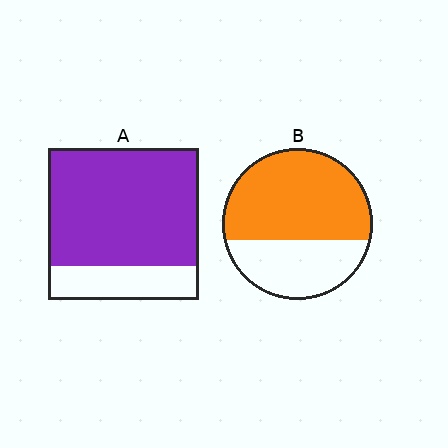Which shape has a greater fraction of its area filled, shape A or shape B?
Shape A.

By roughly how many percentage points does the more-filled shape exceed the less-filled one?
By roughly 15 percentage points (A over B).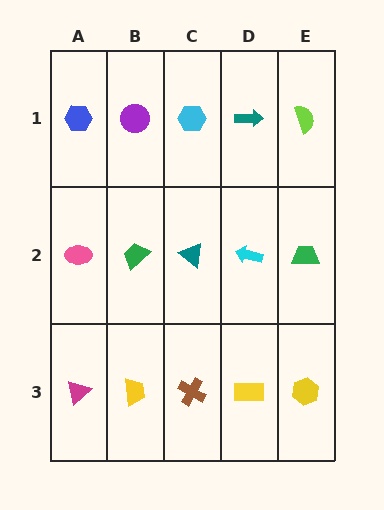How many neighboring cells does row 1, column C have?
3.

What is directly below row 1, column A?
A pink ellipse.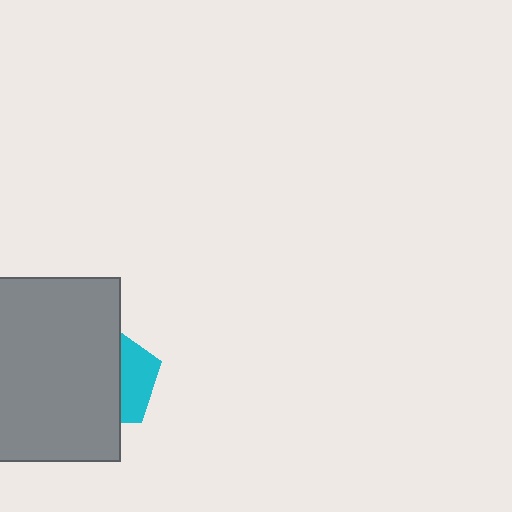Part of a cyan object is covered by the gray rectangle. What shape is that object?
It is a pentagon.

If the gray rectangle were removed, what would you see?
You would see the complete cyan pentagon.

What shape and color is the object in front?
The object in front is a gray rectangle.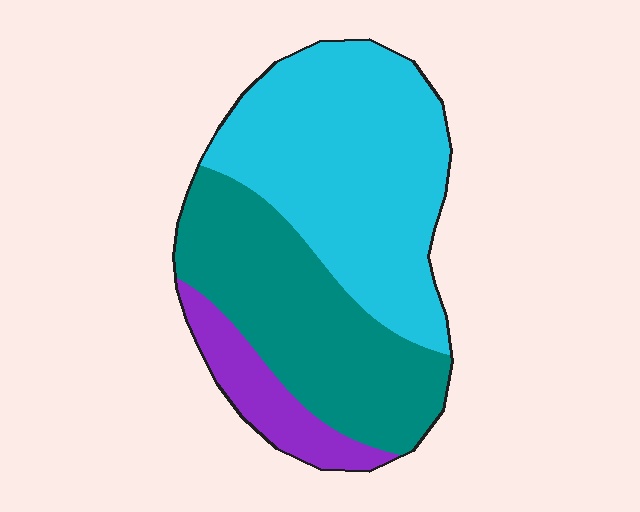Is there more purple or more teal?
Teal.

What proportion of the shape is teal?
Teal takes up about three eighths (3/8) of the shape.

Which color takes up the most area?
Cyan, at roughly 50%.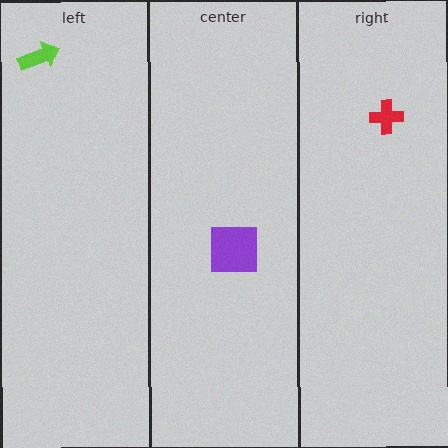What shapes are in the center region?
The purple square.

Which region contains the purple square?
The center region.